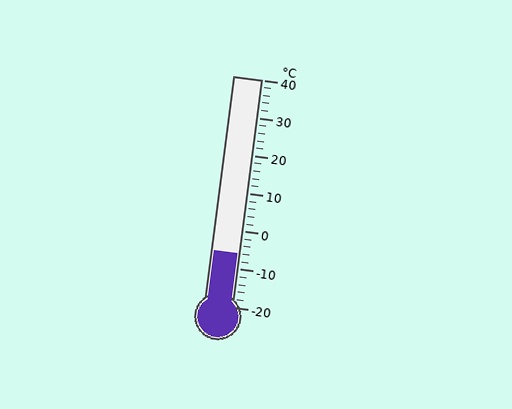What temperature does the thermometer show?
The thermometer shows approximately -6°C.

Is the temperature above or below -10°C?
The temperature is above -10°C.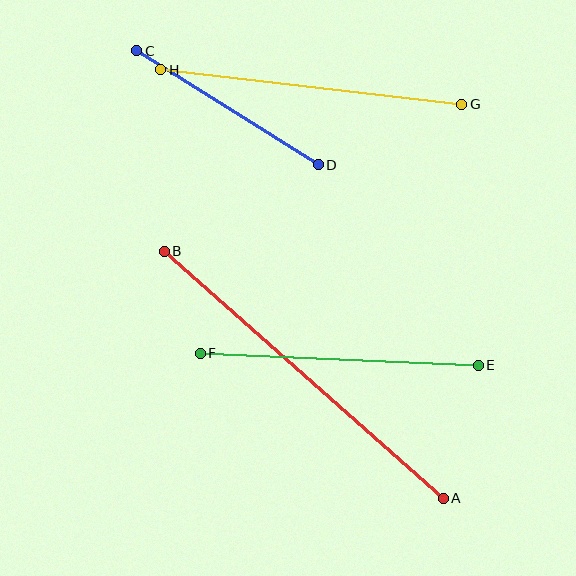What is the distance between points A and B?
The distance is approximately 373 pixels.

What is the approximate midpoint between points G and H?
The midpoint is at approximately (311, 87) pixels.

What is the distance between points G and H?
The distance is approximately 303 pixels.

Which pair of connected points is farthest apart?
Points A and B are farthest apart.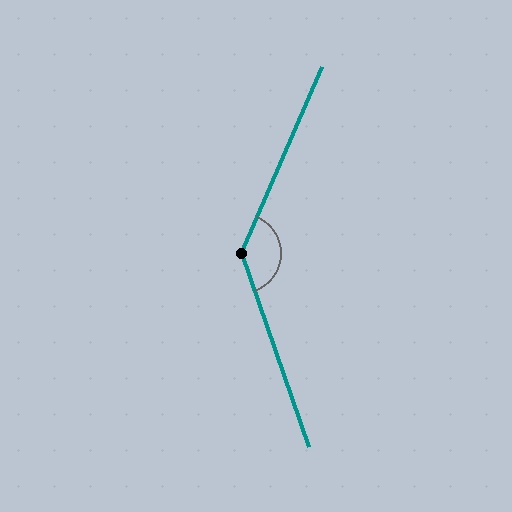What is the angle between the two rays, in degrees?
Approximately 137 degrees.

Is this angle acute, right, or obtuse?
It is obtuse.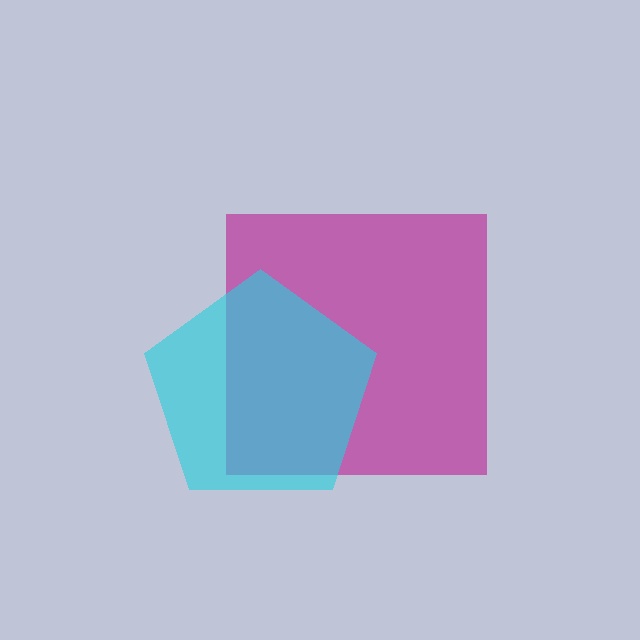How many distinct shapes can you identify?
There are 2 distinct shapes: a magenta square, a cyan pentagon.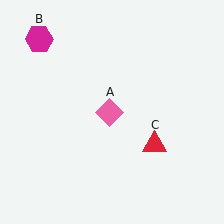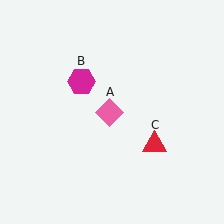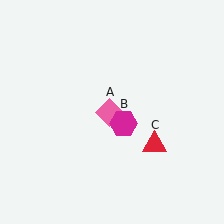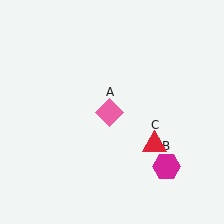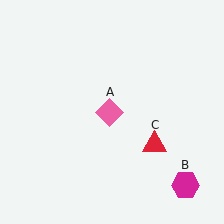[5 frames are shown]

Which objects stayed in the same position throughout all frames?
Pink diamond (object A) and red triangle (object C) remained stationary.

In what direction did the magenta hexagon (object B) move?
The magenta hexagon (object B) moved down and to the right.